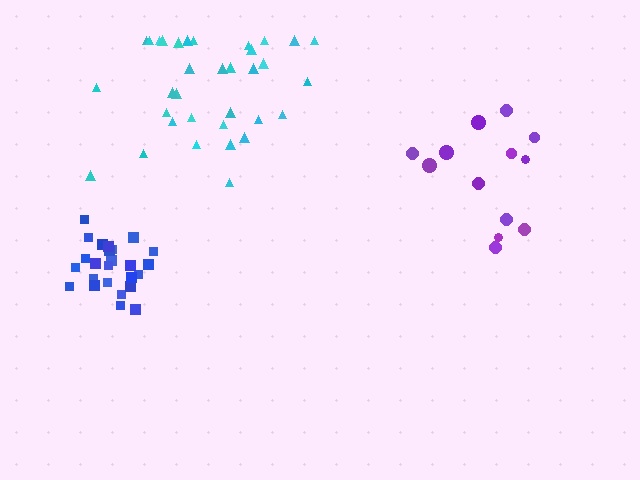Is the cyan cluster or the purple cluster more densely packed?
Cyan.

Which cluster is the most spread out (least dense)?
Purple.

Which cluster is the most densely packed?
Blue.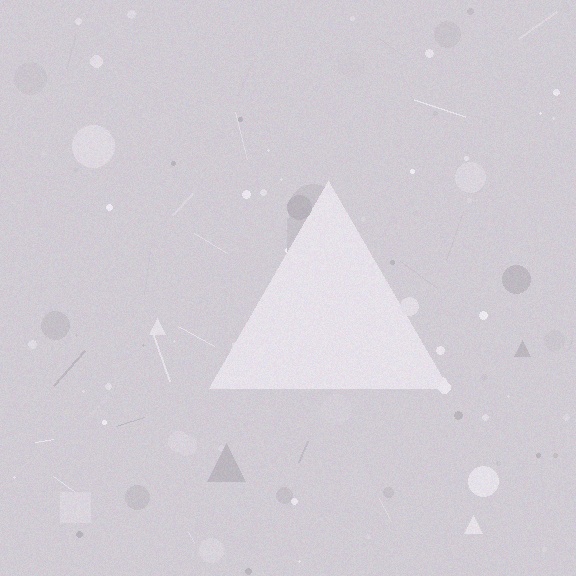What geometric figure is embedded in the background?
A triangle is embedded in the background.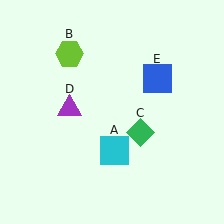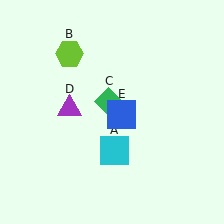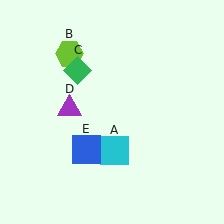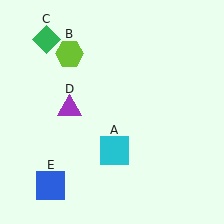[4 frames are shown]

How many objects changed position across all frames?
2 objects changed position: green diamond (object C), blue square (object E).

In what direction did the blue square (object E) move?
The blue square (object E) moved down and to the left.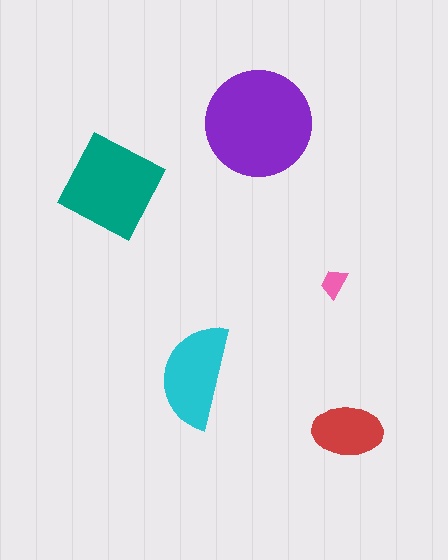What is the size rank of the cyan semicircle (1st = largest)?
3rd.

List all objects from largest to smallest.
The purple circle, the teal diamond, the cyan semicircle, the red ellipse, the pink trapezoid.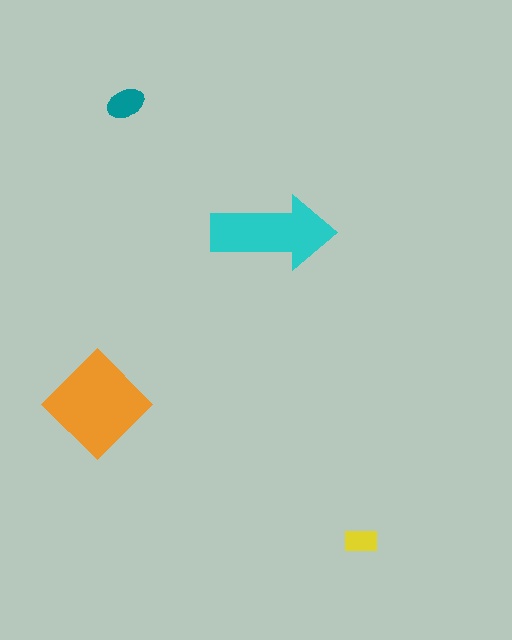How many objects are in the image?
There are 4 objects in the image.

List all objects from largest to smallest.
The orange diamond, the cyan arrow, the teal ellipse, the yellow rectangle.